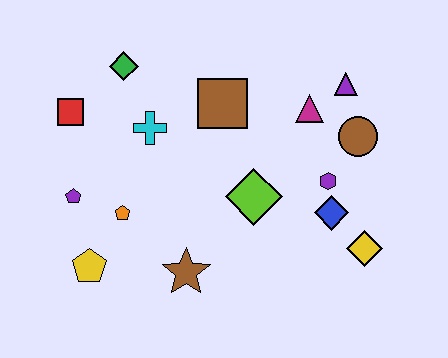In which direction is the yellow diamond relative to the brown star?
The yellow diamond is to the right of the brown star.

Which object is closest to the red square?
The green diamond is closest to the red square.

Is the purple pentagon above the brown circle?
No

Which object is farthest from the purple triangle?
The yellow pentagon is farthest from the purple triangle.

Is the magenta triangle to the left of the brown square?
No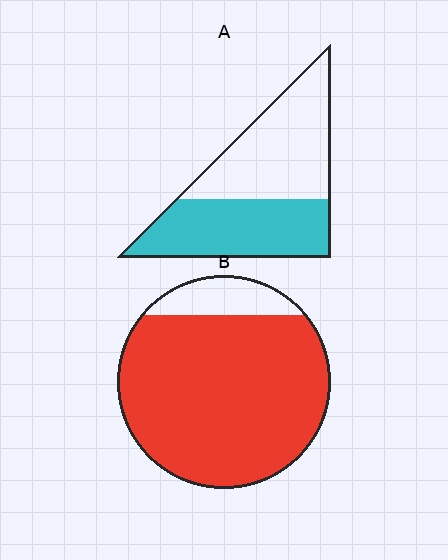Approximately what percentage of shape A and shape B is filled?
A is approximately 45% and B is approximately 85%.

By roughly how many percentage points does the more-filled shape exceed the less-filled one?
By roughly 40 percentage points (B over A).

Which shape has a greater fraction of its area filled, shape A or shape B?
Shape B.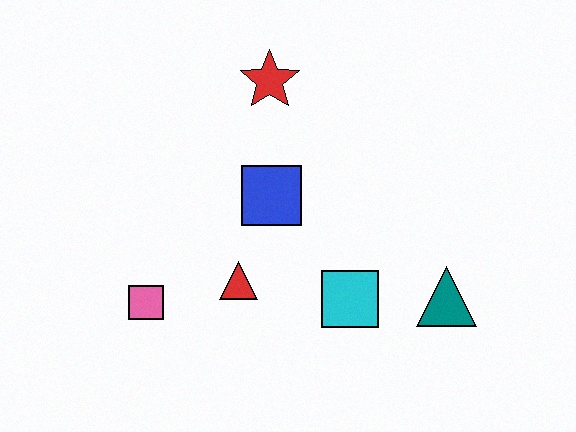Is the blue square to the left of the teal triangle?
Yes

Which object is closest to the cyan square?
The teal triangle is closest to the cyan square.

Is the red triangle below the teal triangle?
No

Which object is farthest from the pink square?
The teal triangle is farthest from the pink square.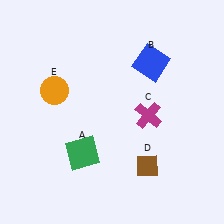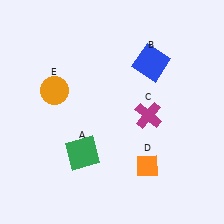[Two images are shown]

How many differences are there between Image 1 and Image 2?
There is 1 difference between the two images.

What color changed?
The diamond (D) changed from brown in Image 1 to orange in Image 2.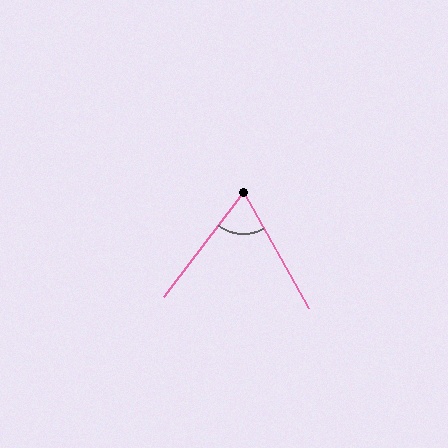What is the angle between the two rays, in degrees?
Approximately 67 degrees.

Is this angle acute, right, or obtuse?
It is acute.